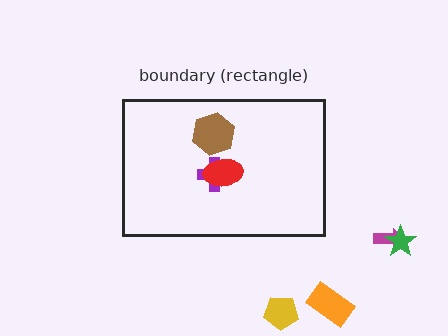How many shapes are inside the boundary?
3 inside, 4 outside.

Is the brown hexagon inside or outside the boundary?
Inside.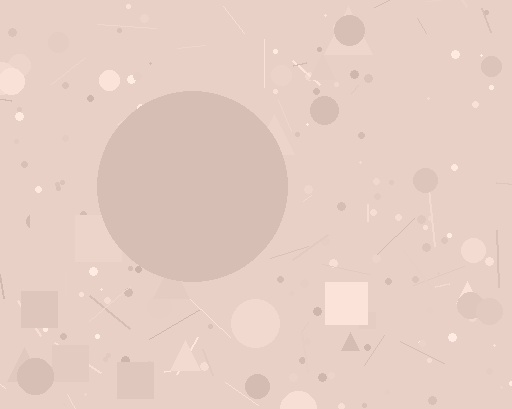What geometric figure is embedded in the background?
A circle is embedded in the background.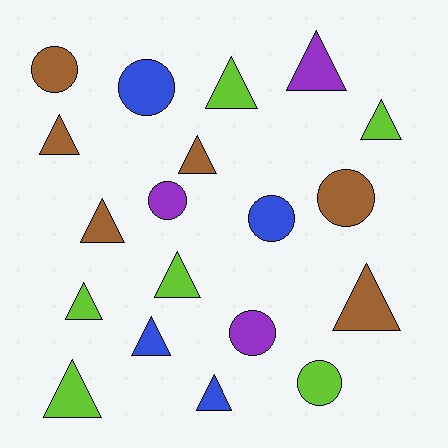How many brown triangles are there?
There are 4 brown triangles.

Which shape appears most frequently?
Triangle, with 12 objects.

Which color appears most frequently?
Lime, with 6 objects.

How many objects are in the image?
There are 19 objects.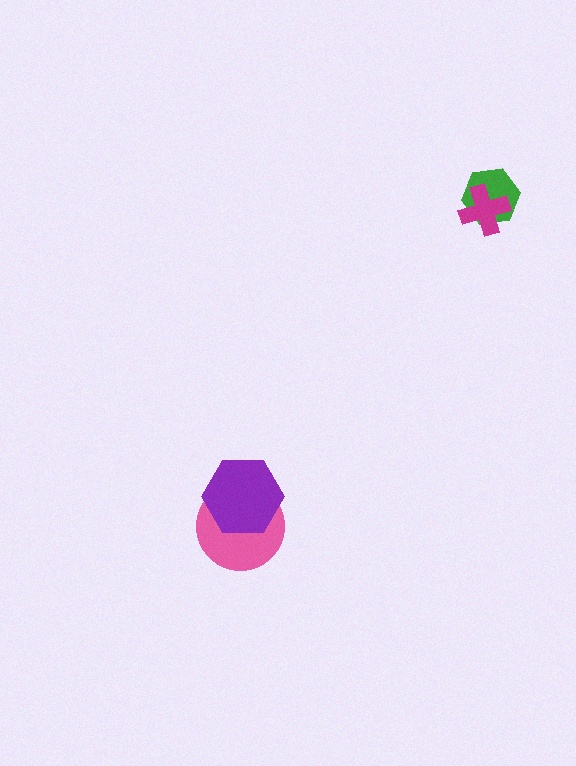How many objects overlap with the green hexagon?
1 object overlaps with the green hexagon.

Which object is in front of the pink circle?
The purple hexagon is in front of the pink circle.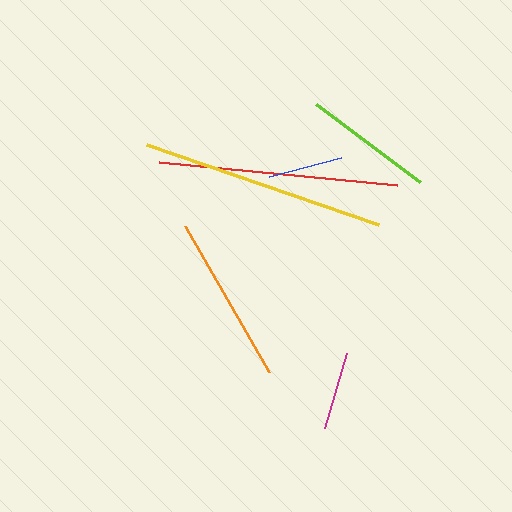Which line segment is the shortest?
The blue line is the shortest at approximately 74 pixels.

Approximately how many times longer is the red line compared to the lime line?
The red line is approximately 1.8 times the length of the lime line.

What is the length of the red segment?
The red segment is approximately 239 pixels long.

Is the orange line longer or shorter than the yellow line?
The yellow line is longer than the orange line.